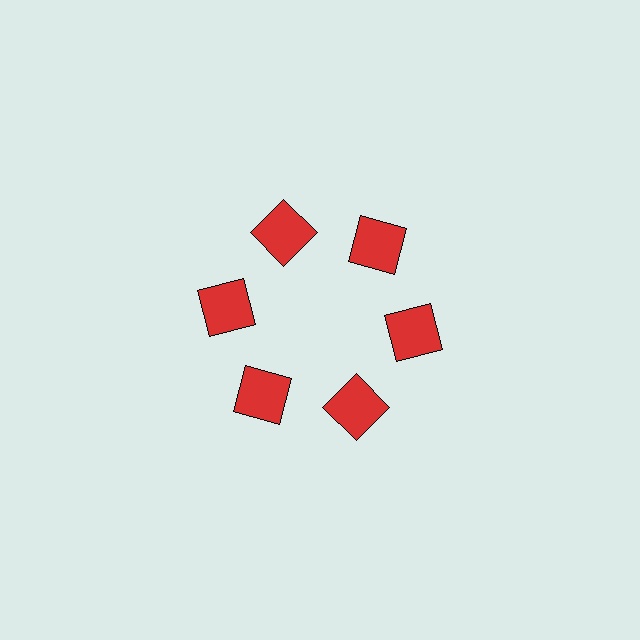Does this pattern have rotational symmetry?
Yes, this pattern has 6-fold rotational symmetry. It looks the same after rotating 60 degrees around the center.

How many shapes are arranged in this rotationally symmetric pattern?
There are 6 shapes, arranged in 6 groups of 1.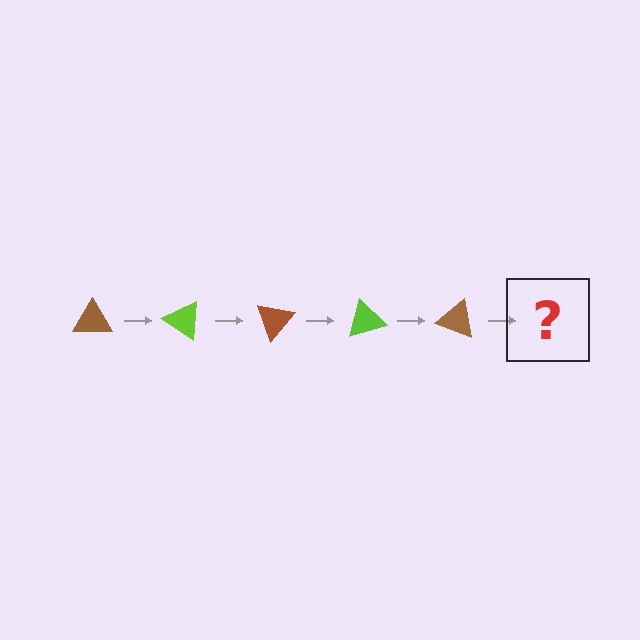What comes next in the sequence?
The next element should be a lime triangle, rotated 175 degrees from the start.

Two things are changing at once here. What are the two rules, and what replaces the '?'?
The two rules are that it rotates 35 degrees each step and the color cycles through brown and lime. The '?' should be a lime triangle, rotated 175 degrees from the start.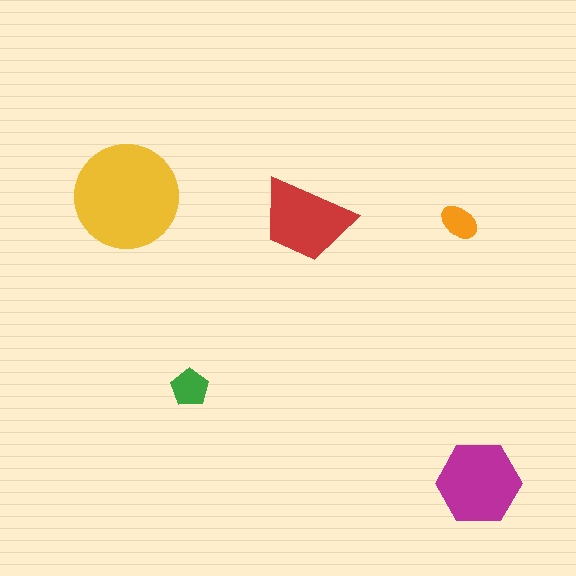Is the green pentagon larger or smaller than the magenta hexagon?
Smaller.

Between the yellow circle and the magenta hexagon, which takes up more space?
The yellow circle.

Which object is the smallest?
The orange ellipse.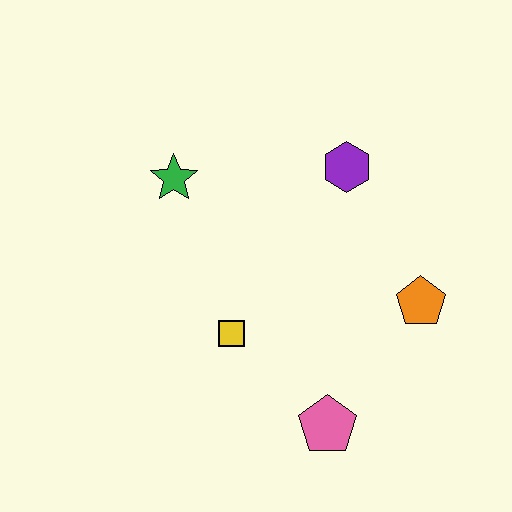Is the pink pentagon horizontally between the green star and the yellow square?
No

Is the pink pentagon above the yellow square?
No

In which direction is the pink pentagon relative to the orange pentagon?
The pink pentagon is below the orange pentagon.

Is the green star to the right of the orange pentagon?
No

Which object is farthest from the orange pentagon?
The green star is farthest from the orange pentagon.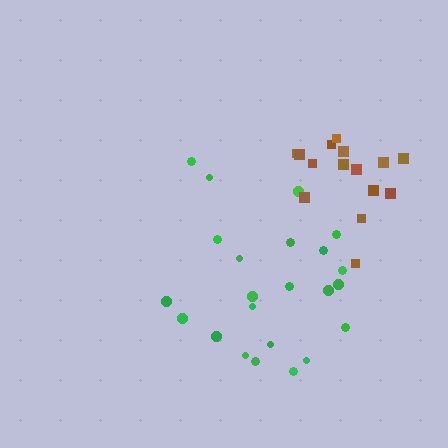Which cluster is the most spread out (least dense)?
Green.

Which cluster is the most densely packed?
Brown.